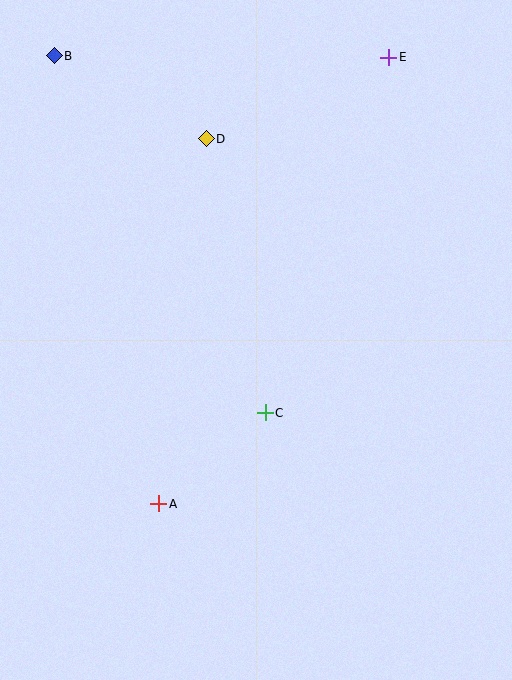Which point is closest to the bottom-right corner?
Point C is closest to the bottom-right corner.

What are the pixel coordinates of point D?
Point D is at (206, 139).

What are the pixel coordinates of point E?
Point E is at (389, 57).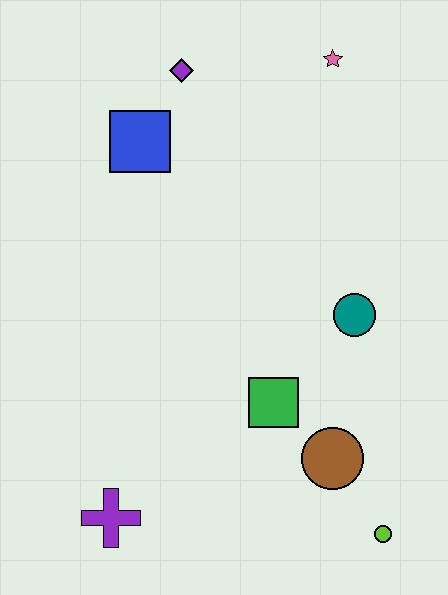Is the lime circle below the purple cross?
Yes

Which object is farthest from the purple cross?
The pink star is farthest from the purple cross.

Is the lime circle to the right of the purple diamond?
Yes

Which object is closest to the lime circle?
The brown circle is closest to the lime circle.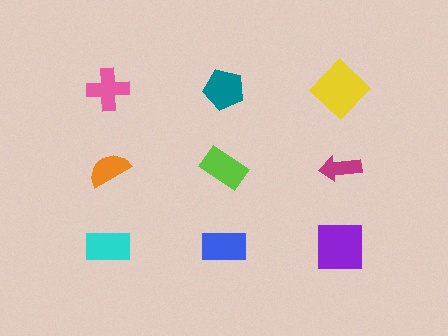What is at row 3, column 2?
A blue rectangle.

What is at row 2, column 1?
An orange semicircle.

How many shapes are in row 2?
3 shapes.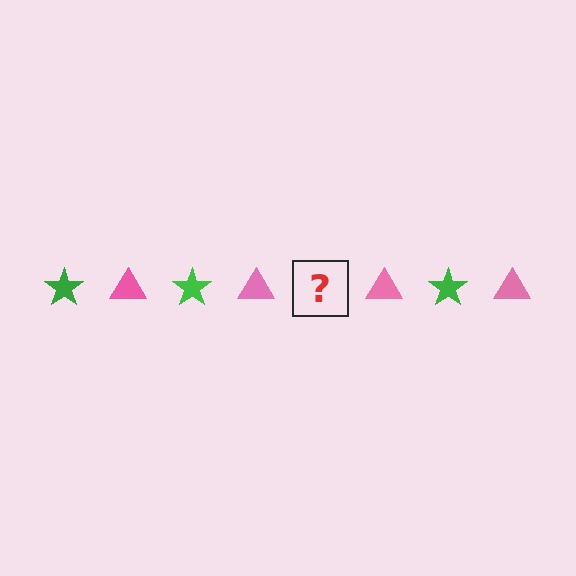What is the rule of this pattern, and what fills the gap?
The rule is that the pattern alternates between green star and pink triangle. The gap should be filled with a green star.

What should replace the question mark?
The question mark should be replaced with a green star.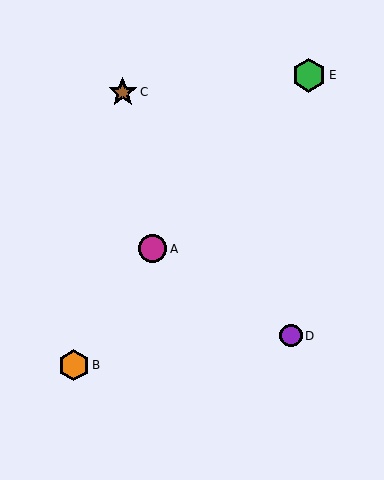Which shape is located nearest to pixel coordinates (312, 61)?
The green hexagon (labeled E) at (309, 75) is nearest to that location.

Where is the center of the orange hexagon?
The center of the orange hexagon is at (74, 365).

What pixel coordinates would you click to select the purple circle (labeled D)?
Click at (291, 336) to select the purple circle D.